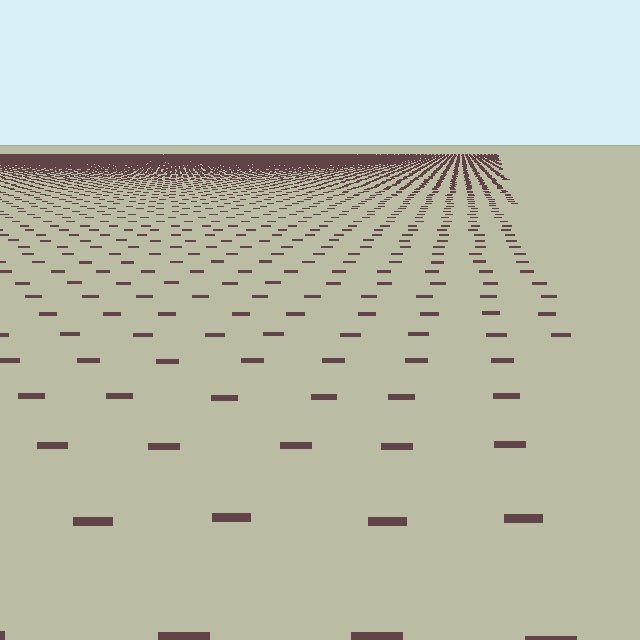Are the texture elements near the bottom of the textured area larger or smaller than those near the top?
Larger. Near the bottom, elements are closer to the viewer and appear at a bigger on-screen size.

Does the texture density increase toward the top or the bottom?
Density increases toward the top.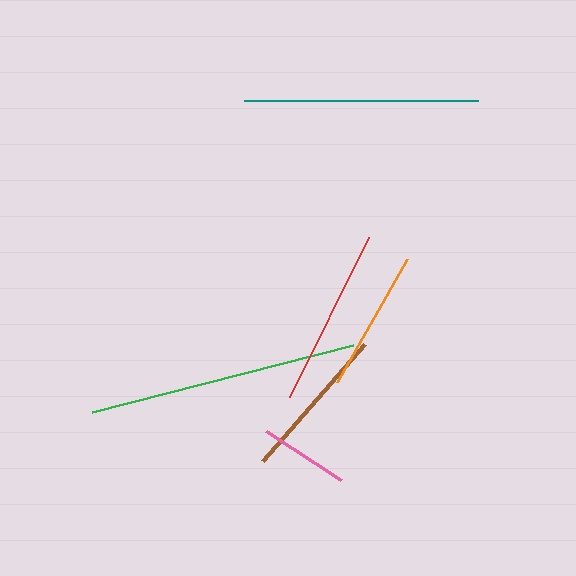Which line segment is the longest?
The green line is the longest at approximately 270 pixels.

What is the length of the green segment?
The green segment is approximately 270 pixels long.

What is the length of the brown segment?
The brown segment is approximately 156 pixels long.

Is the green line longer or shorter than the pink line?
The green line is longer than the pink line.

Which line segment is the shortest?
The pink line is the shortest at approximately 89 pixels.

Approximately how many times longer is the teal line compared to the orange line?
The teal line is approximately 1.7 times the length of the orange line.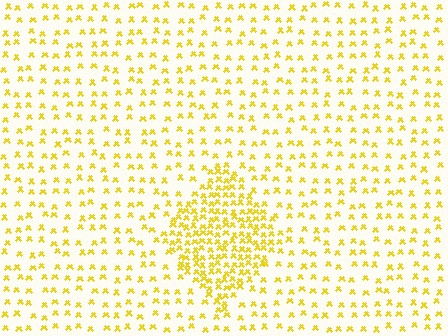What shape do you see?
I see a diamond.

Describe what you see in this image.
The image contains small yellow elements arranged at two different densities. A diamond-shaped region is visible where the elements are more densely packed than the surrounding area.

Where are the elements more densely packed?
The elements are more densely packed inside the diamond boundary.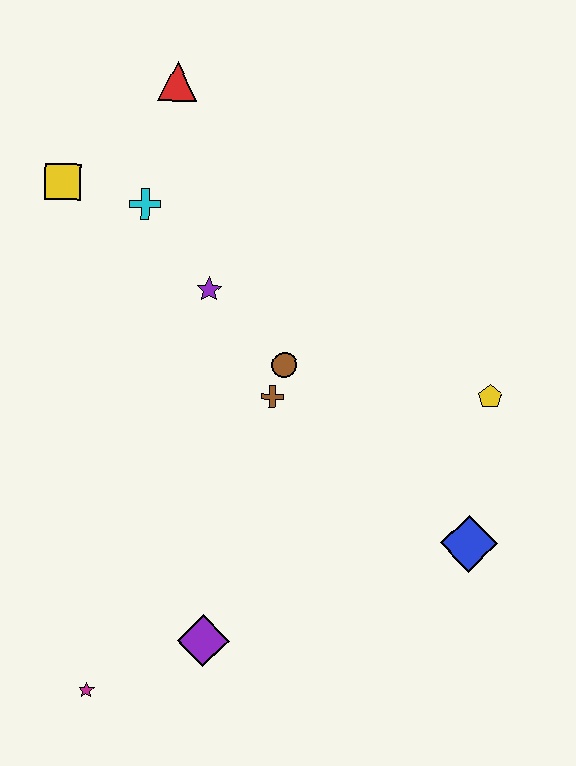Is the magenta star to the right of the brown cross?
No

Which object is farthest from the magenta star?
The red triangle is farthest from the magenta star.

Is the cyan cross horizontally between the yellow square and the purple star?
Yes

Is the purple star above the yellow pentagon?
Yes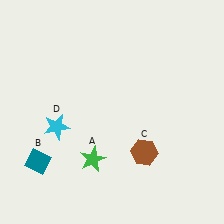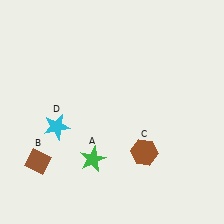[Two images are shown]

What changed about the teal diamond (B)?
In Image 1, B is teal. In Image 2, it changed to brown.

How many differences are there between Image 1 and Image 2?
There is 1 difference between the two images.